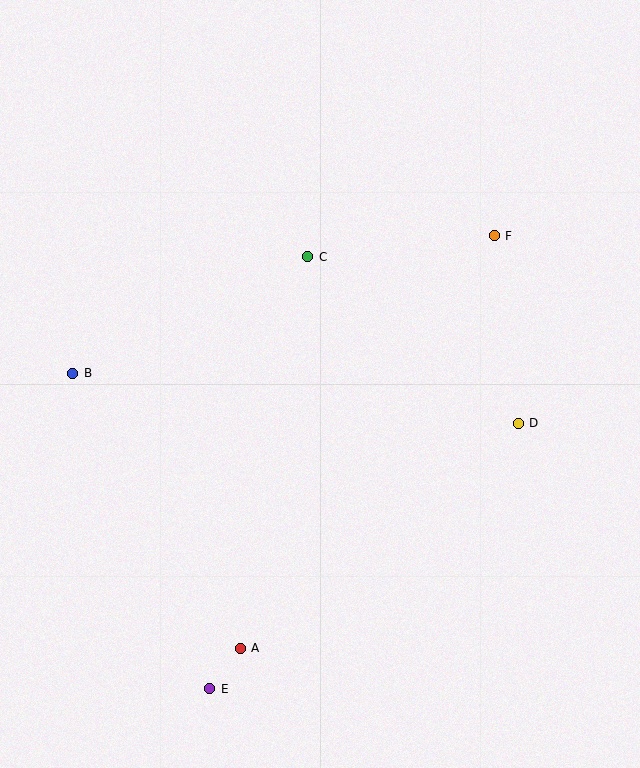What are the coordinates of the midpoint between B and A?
The midpoint between B and A is at (156, 511).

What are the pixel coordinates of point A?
Point A is at (240, 648).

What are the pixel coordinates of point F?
Point F is at (494, 236).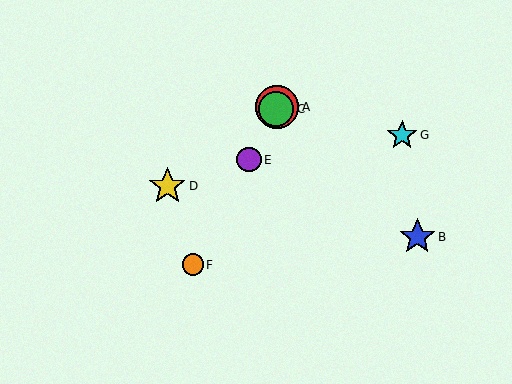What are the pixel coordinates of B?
Object B is at (417, 237).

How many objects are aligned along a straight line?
4 objects (A, C, E, F) are aligned along a straight line.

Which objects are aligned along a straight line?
Objects A, C, E, F are aligned along a straight line.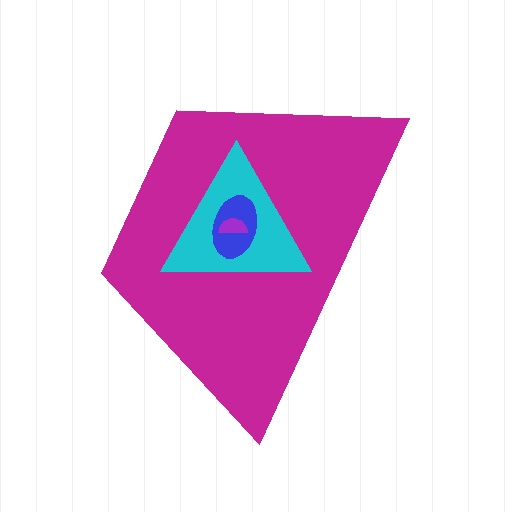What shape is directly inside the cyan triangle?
The blue ellipse.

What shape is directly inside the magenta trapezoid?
The cyan triangle.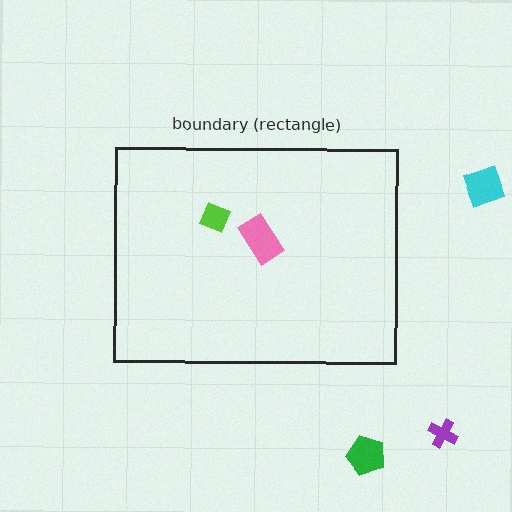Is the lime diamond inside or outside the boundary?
Inside.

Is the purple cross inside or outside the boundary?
Outside.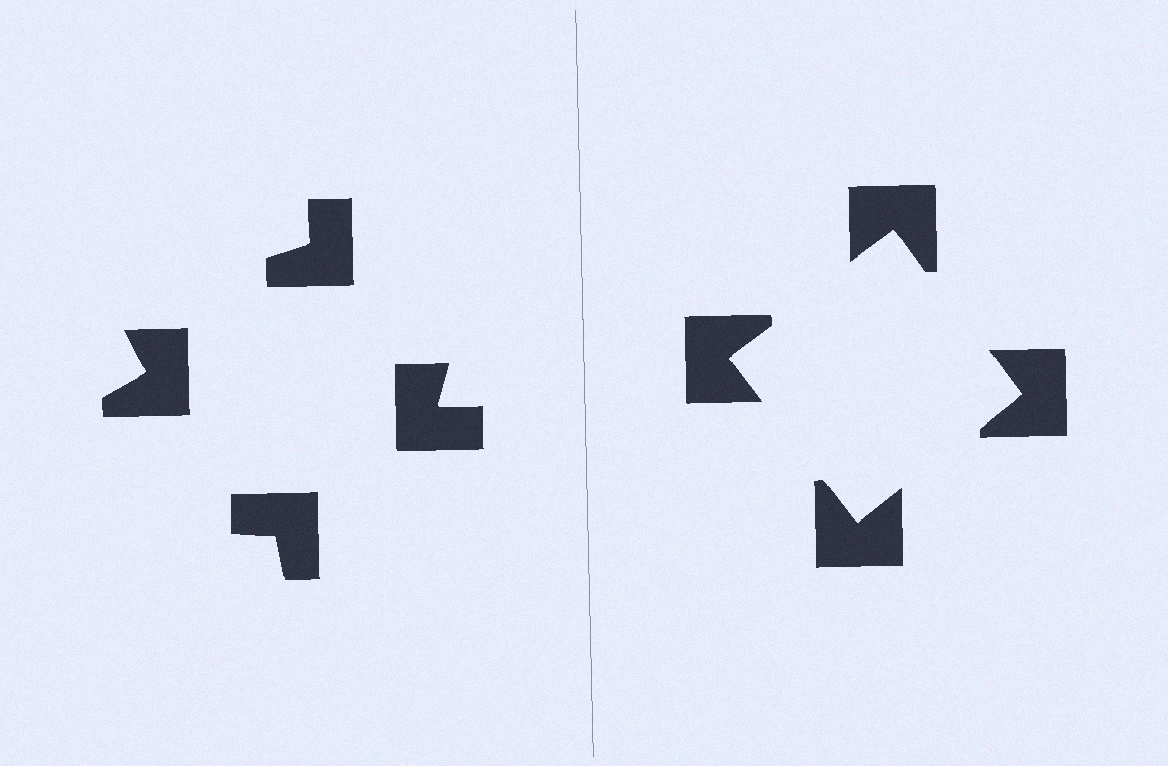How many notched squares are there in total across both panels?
8 — 4 on each side.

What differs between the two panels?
The notched squares are positioned identically on both sides; only the wedge orientations differ. On the right they align to a square; on the left they are misaligned.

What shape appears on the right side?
An illusory square.